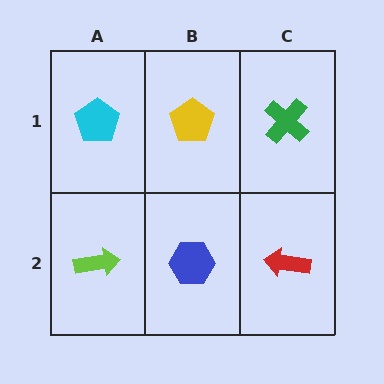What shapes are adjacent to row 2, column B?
A yellow pentagon (row 1, column B), a lime arrow (row 2, column A), a red arrow (row 2, column C).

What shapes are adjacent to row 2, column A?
A cyan pentagon (row 1, column A), a blue hexagon (row 2, column B).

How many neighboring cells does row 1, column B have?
3.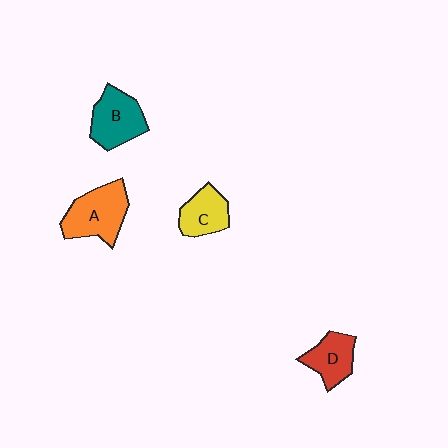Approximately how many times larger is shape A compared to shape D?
Approximately 1.5 times.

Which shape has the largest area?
Shape A (orange).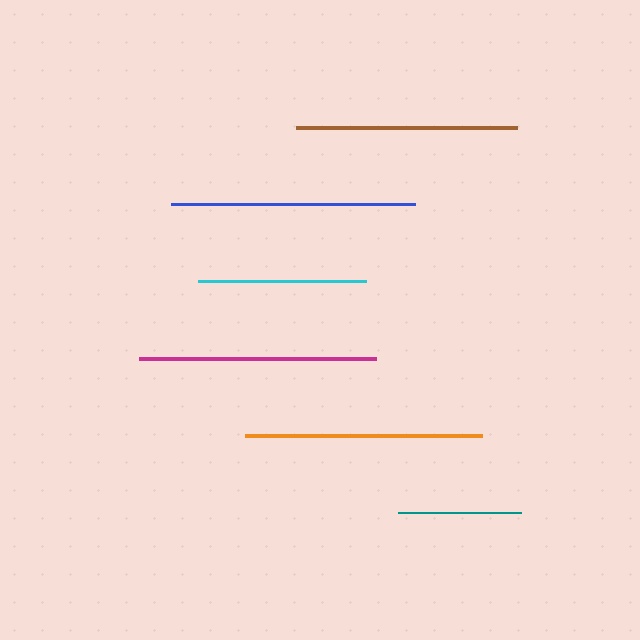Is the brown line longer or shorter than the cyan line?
The brown line is longer than the cyan line.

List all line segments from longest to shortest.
From longest to shortest: blue, orange, magenta, brown, cyan, teal.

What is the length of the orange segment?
The orange segment is approximately 237 pixels long.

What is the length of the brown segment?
The brown segment is approximately 221 pixels long.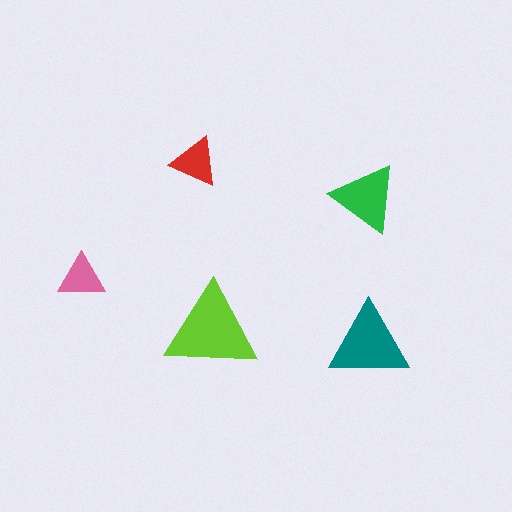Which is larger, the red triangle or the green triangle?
The green one.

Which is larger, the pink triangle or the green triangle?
The green one.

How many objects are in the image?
There are 5 objects in the image.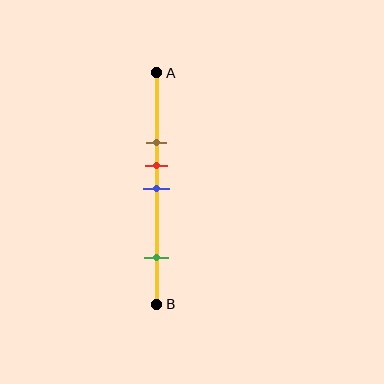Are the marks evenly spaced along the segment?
No, the marks are not evenly spaced.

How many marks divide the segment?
There are 4 marks dividing the segment.